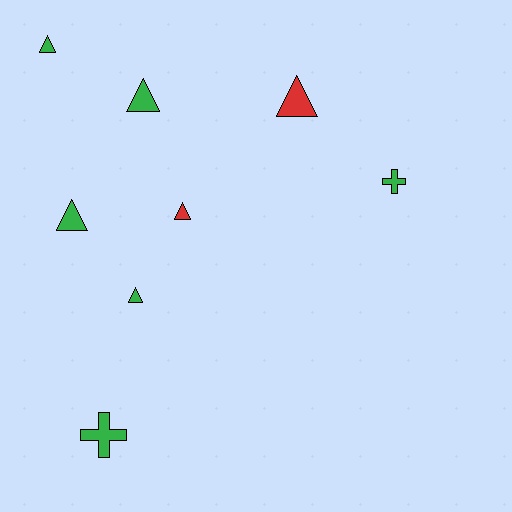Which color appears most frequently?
Green, with 6 objects.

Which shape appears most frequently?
Triangle, with 6 objects.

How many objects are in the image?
There are 8 objects.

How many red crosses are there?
There are no red crosses.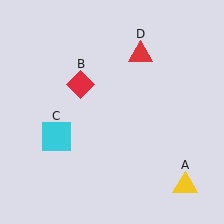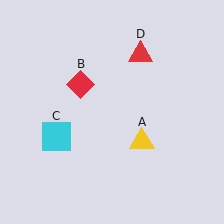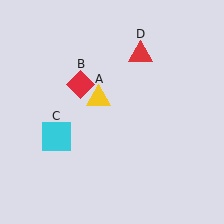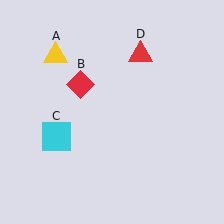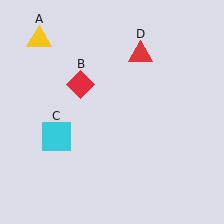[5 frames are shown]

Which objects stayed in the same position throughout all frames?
Red diamond (object B) and cyan square (object C) and red triangle (object D) remained stationary.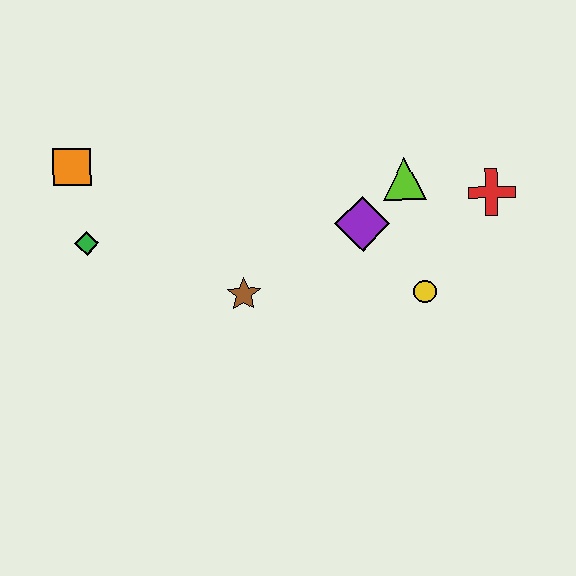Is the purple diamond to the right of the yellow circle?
No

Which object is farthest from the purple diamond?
The orange square is farthest from the purple diamond.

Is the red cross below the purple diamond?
No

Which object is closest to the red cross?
The lime triangle is closest to the red cross.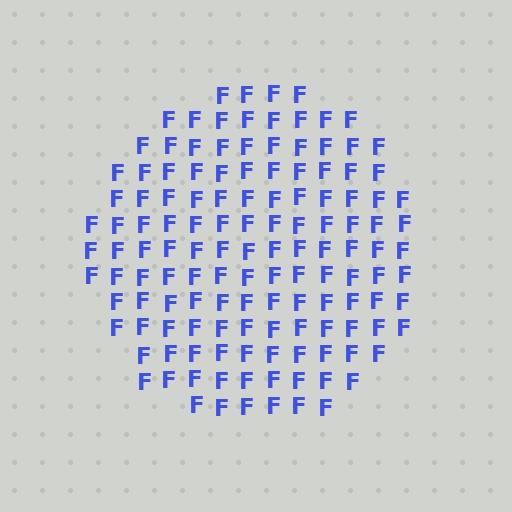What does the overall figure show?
The overall figure shows a circle.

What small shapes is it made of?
It is made of small letter F's.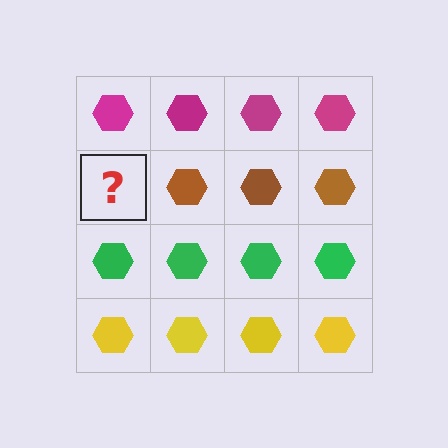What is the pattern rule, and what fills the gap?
The rule is that each row has a consistent color. The gap should be filled with a brown hexagon.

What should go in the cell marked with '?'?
The missing cell should contain a brown hexagon.